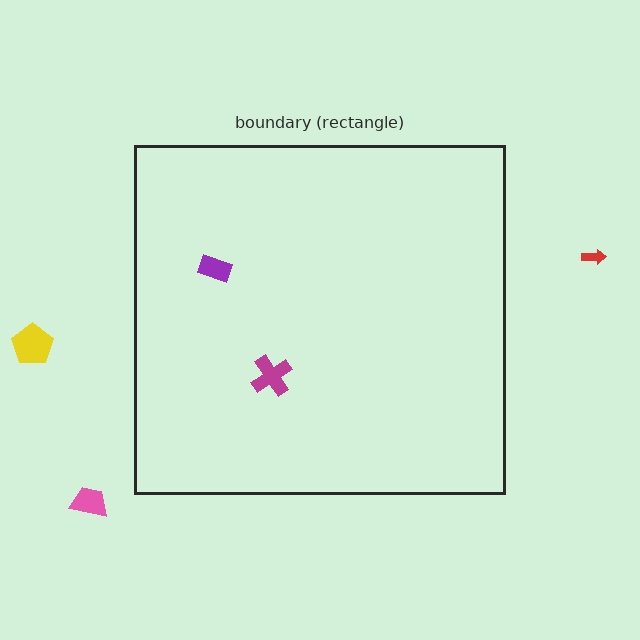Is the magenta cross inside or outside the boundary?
Inside.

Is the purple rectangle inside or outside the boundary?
Inside.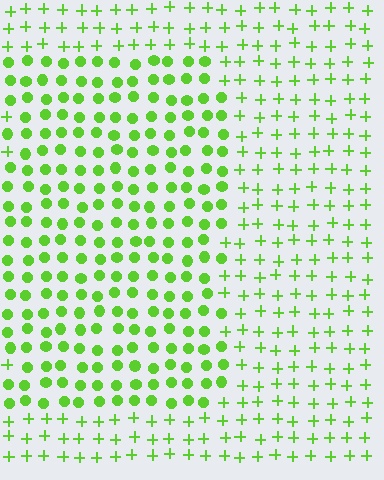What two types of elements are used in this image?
The image uses circles inside the rectangle region and plus signs outside it.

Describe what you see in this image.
The image is filled with small lime elements arranged in a uniform grid. A rectangle-shaped region contains circles, while the surrounding area contains plus signs. The boundary is defined purely by the change in element shape.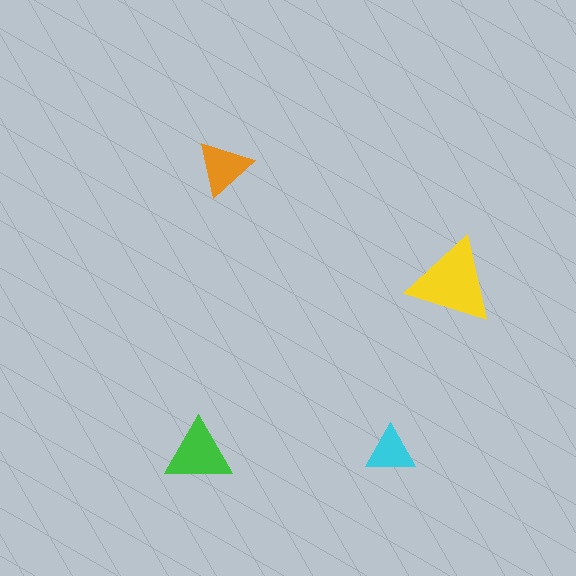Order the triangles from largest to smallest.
the yellow one, the green one, the orange one, the cyan one.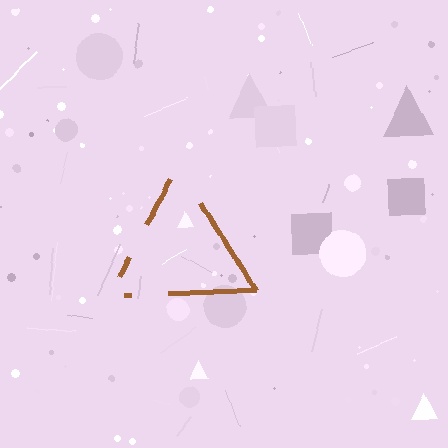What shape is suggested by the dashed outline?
The dashed outline suggests a triangle.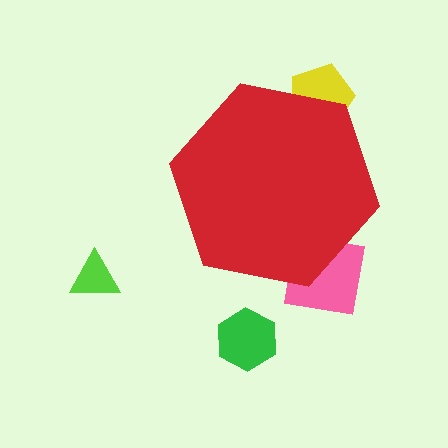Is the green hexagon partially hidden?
No, the green hexagon is fully visible.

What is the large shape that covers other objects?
A red hexagon.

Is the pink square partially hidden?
Yes, the pink square is partially hidden behind the red hexagon.